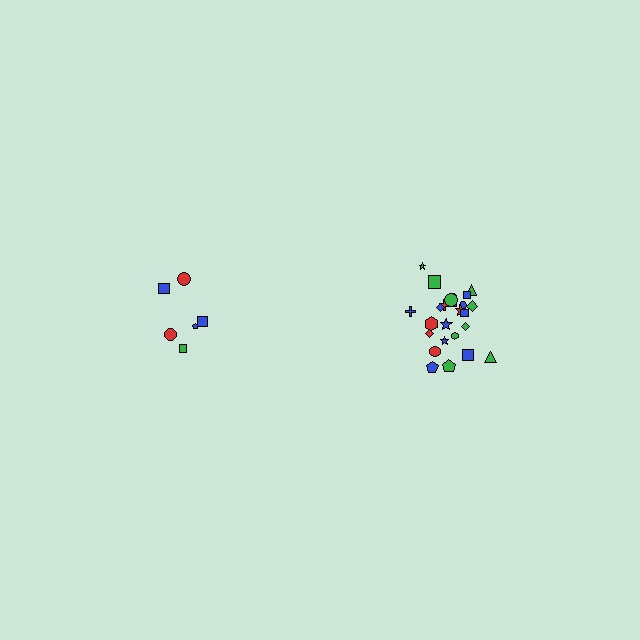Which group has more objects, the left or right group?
The right group.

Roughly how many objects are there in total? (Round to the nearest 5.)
Roughly 30 objects in total.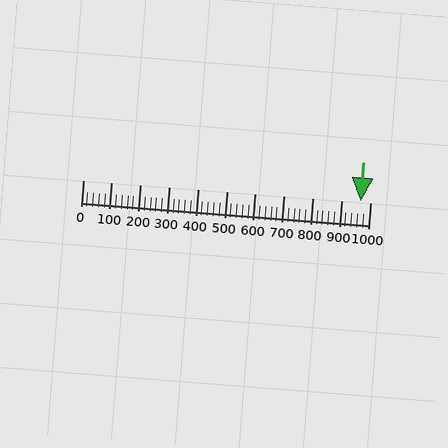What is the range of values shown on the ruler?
The ruler shows values from 0 to 1000.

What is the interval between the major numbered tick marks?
The major tick marks are spaced 100 units apart.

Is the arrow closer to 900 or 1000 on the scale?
The arrow is closer to 1000.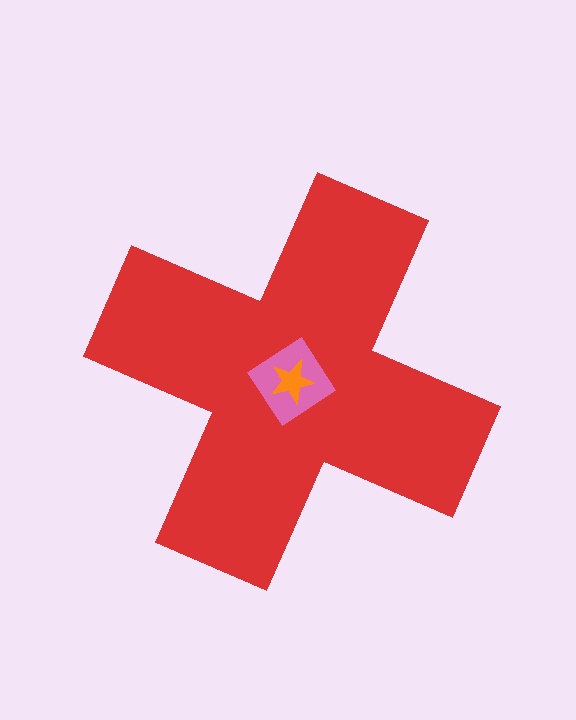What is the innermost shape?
The orange star.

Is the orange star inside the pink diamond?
Yes.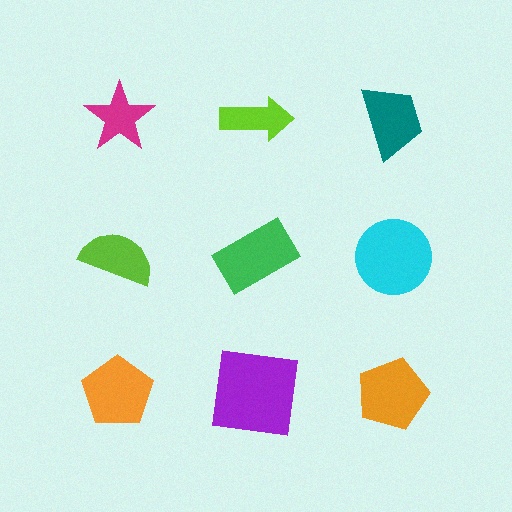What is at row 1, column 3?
A teal trapezoid.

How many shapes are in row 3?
3 shapes.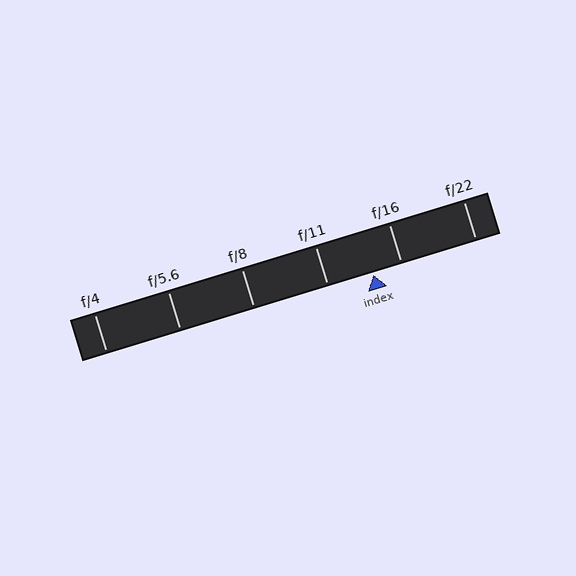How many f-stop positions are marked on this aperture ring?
There are 6 f-stop positions marked.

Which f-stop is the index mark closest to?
The index mark is closest to f/16.